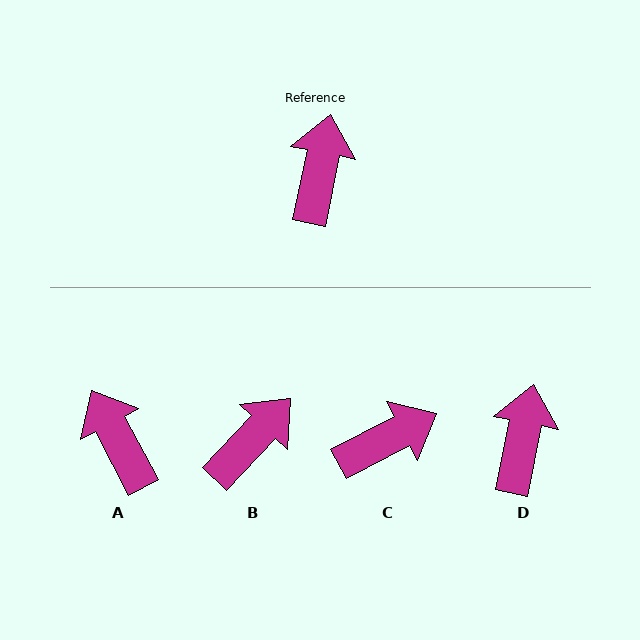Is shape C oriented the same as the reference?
No, it is off by about 51 degrees.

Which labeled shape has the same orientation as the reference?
D.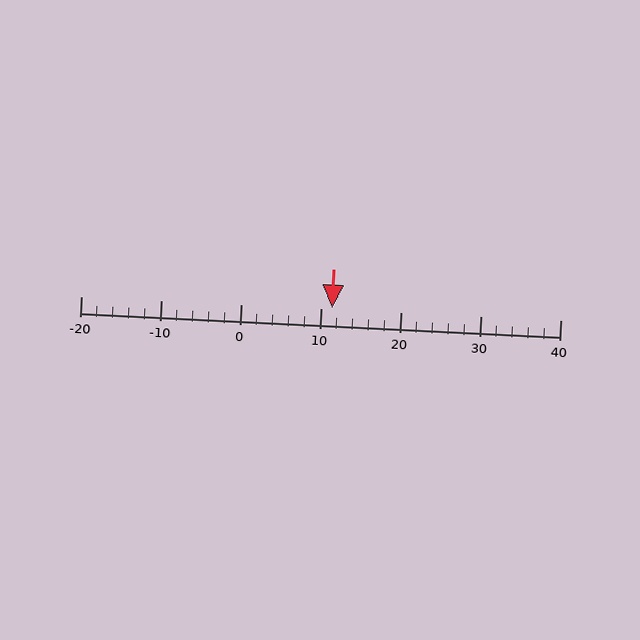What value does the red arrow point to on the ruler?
The red arrow points to approximately 11.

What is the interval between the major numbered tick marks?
The major tick marks are spaced 10 units apart.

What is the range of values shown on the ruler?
The ruler shows values from -20 to 40.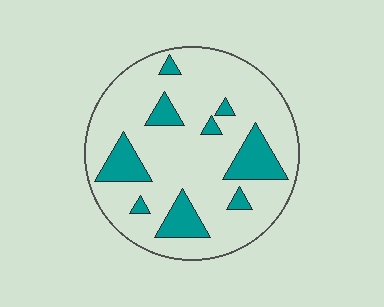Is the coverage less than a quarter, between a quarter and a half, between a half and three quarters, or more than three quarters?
Less than a quarter.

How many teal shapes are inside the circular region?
9.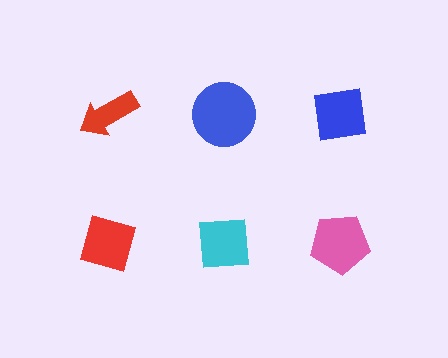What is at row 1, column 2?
A blue circle.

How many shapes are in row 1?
3 shapes.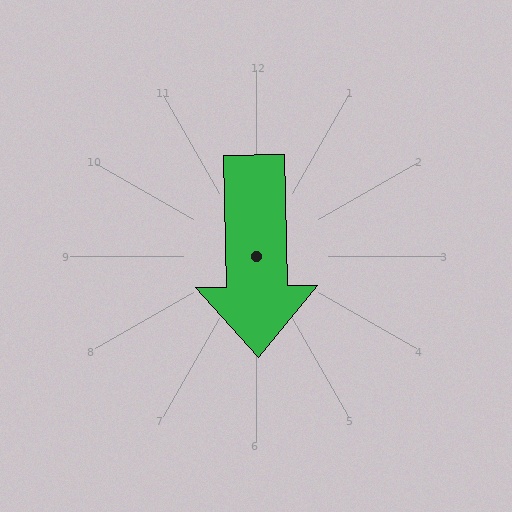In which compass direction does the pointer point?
South.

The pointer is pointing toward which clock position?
Roughly 6 o'clock.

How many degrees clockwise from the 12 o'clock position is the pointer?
Approximately 179 degrees.